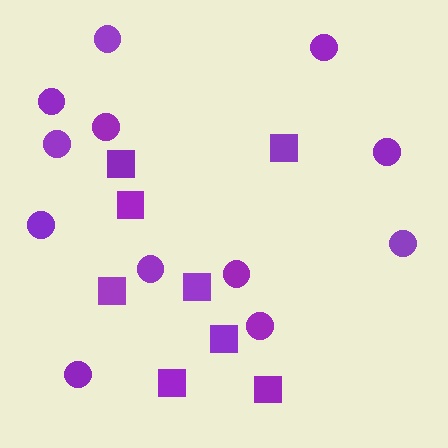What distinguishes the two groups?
There are 2 groups: one group of squares (8) and one group of circles (12).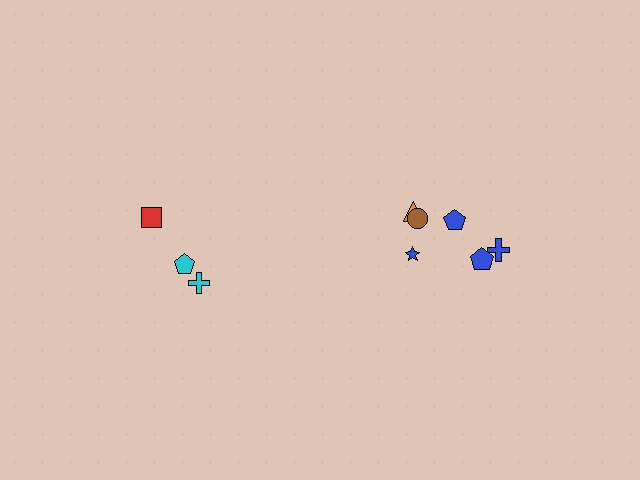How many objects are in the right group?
There are 6 objects.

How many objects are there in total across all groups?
There are 9 objects.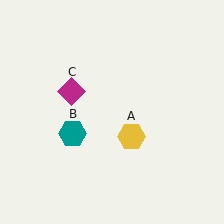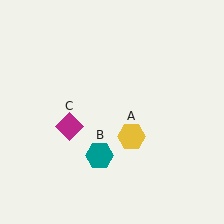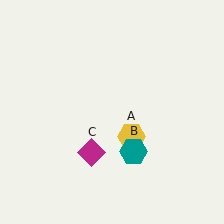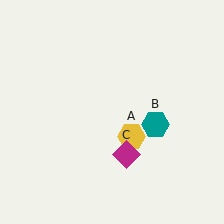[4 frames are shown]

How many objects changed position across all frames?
2 objects changed position: teal hexagon (object B), magenta diamond (object C).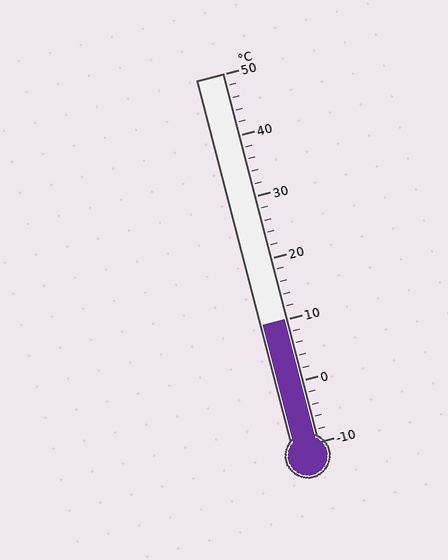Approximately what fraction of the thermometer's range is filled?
The thermometer is filled to approximately 35% of its range.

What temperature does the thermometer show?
The thermometer shows approximately 10°C.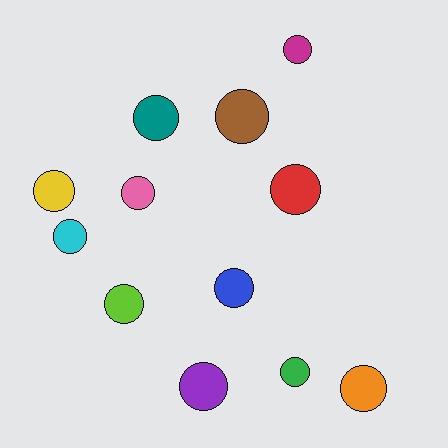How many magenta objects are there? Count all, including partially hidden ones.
There is 1 magenta object.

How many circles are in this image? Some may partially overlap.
There are 12 circles.